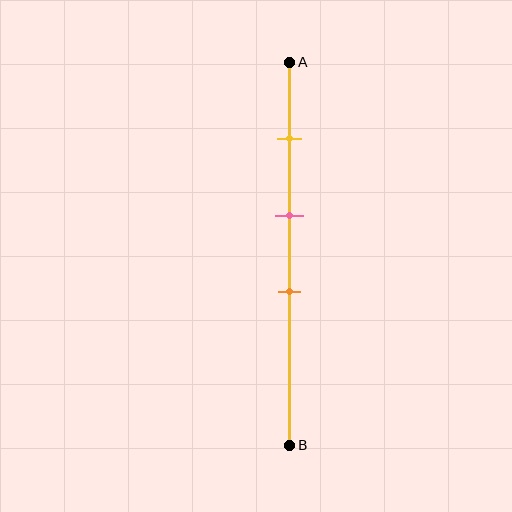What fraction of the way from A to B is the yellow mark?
The yellow mark is approximately 20% (0.2) of the way from A to B.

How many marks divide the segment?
There are 3 marks dividing the segment.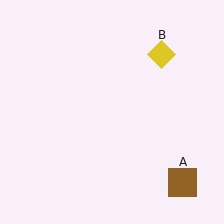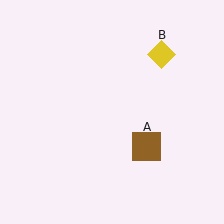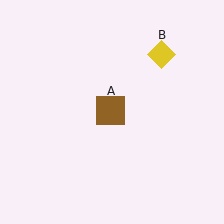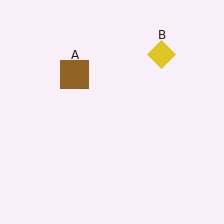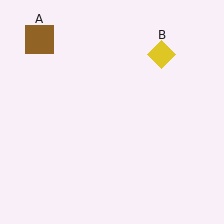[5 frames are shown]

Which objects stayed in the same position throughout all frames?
Yellow diamond (object B) remained stationary.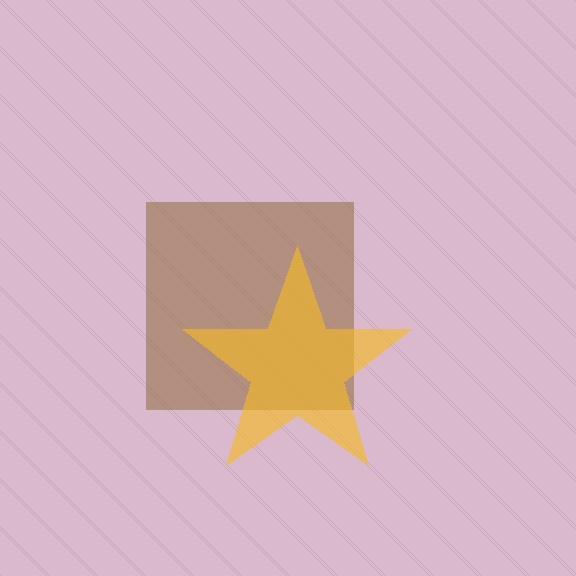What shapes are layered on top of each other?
The layered shapes are: a brown square, a yellow star.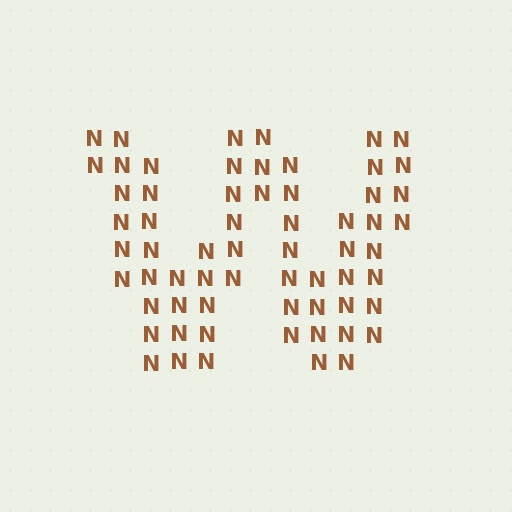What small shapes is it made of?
It is made of small letter N's.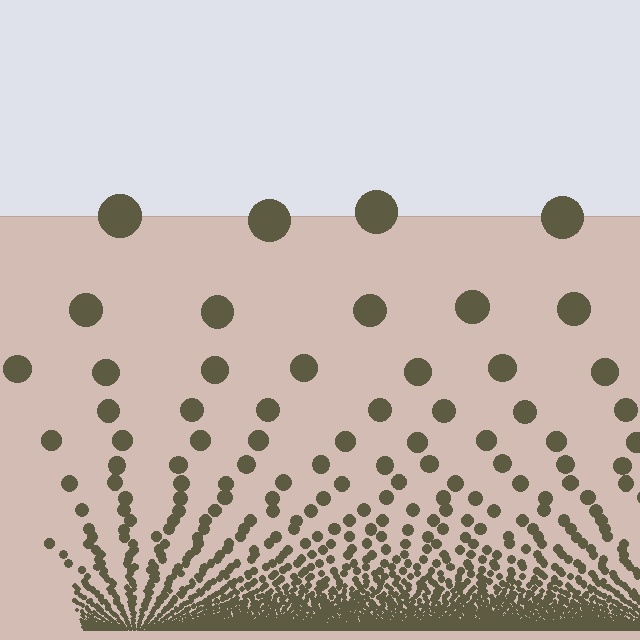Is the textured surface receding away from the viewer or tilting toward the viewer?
The surface appears to tilt toward the viewer. Texture elements get larger and sparser toward the top.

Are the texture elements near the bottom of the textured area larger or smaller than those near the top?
Smaller. The gradient is inverted — elements near the bottom are smaller and denser.